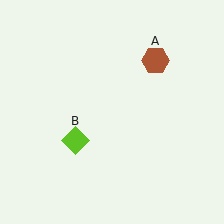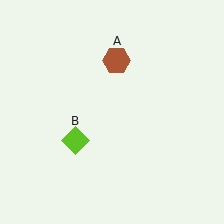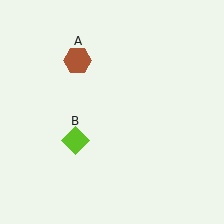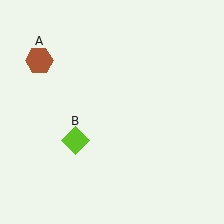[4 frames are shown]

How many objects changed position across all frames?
1 object changed position: brown hexagon (object A).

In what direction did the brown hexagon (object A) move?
The brown hexagon (object A) moved left.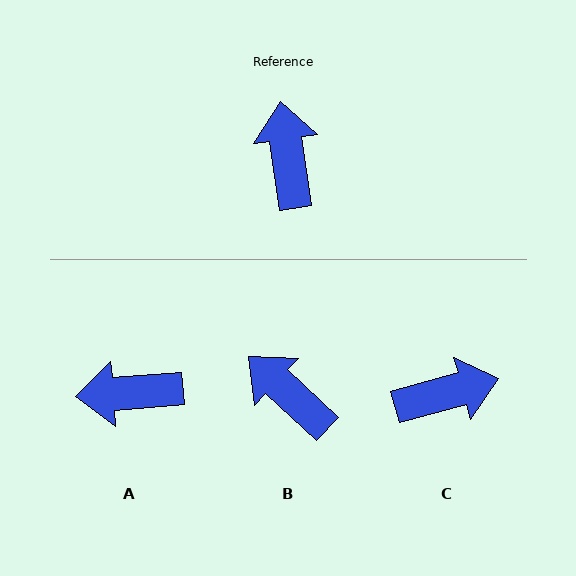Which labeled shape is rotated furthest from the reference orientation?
A, about 86 degrees away.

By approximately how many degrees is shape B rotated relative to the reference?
Approximately 39 degrees counter-clockwise.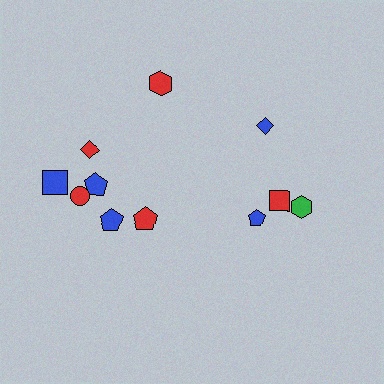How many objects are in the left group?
There are 7 objects.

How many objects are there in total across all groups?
There are 11 objects.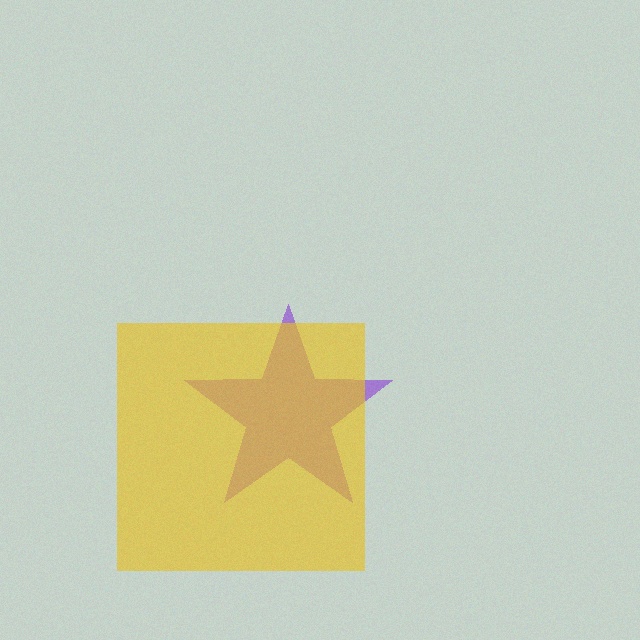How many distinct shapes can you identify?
There are 2 distinct shapes: a purple star, a yellow square.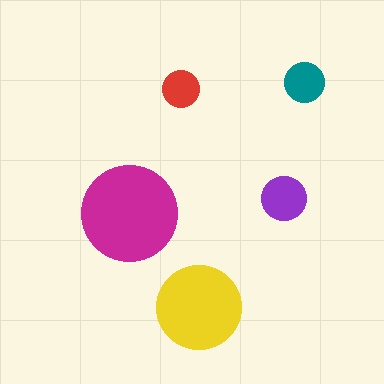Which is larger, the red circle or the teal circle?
The teal one.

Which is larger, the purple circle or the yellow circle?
The yellow one.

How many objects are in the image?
There are 5 objects in the image.